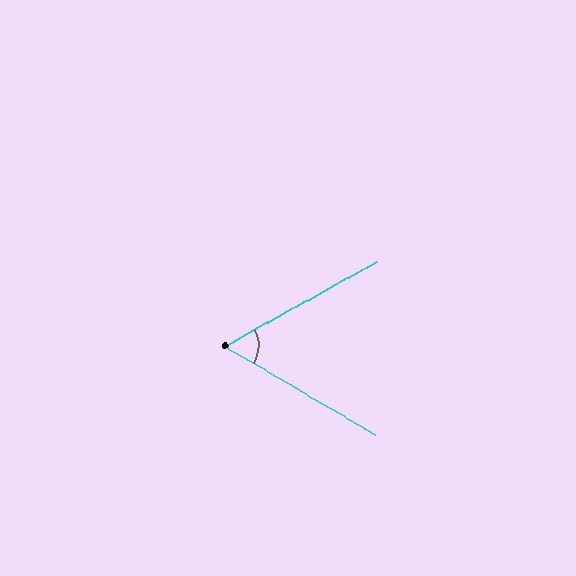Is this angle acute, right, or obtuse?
It is acute.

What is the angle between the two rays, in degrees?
Approximately 59 degrees.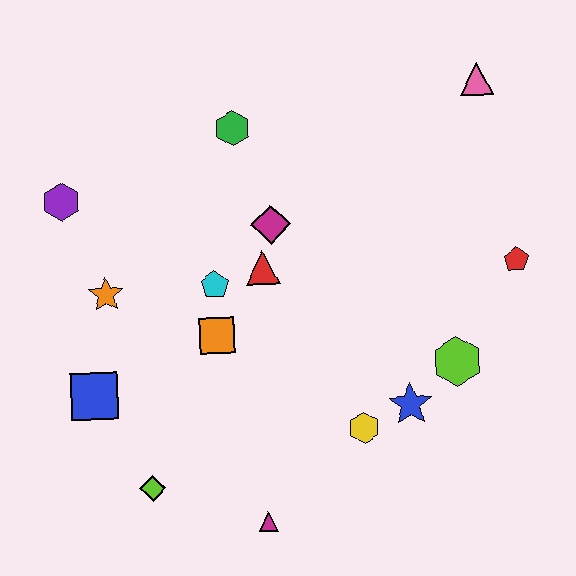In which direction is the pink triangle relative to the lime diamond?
The pink triangle is above the lime diamond.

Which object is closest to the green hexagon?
The magenta diamond is closest to the green hexagon.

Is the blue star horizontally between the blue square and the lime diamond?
No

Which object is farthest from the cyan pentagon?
The pink triangle is farthest from the cyan pentagon.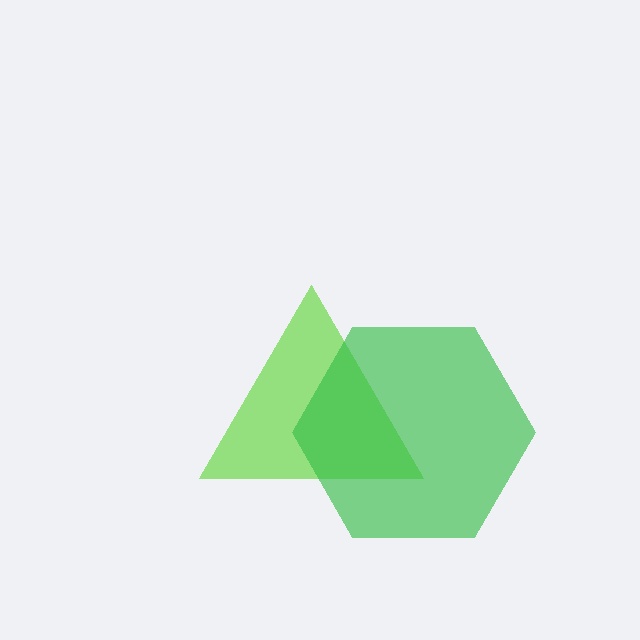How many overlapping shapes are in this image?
There are 2 overlapping shapes in the image.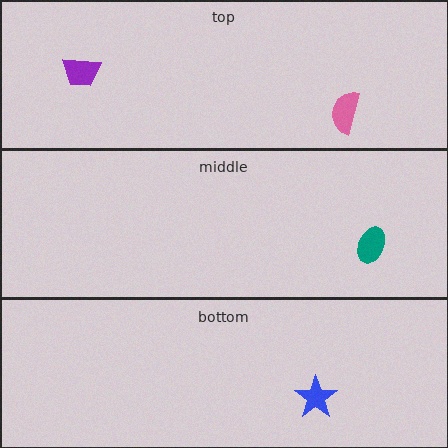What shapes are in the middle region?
The teal ellipse.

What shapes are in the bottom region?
The blue star.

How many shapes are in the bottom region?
1.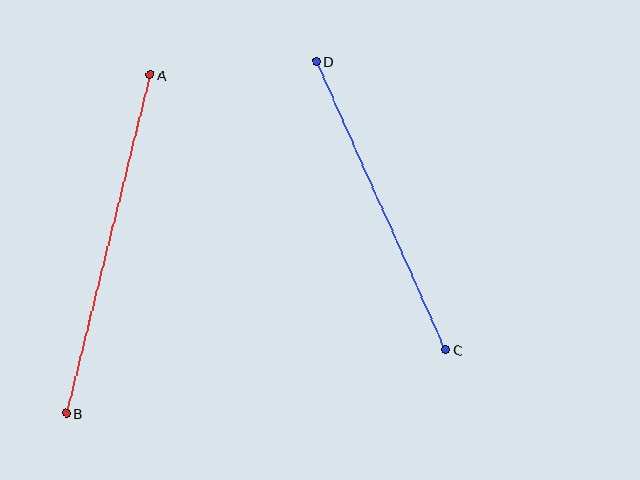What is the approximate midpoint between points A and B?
The midpoint is at approximately (108, 244) pixels.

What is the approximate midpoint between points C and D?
The midpoint is at approximately (381, 206) pixels.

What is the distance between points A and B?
The distance is approximately 349 pixels.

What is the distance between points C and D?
The distance is approximately 316 pixels.